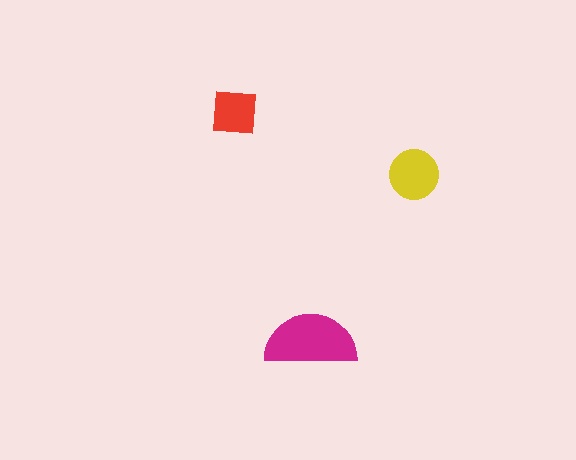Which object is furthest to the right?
The yellow circle is rightmost.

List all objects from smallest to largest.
The red square, the yellow circle, the magenta semicircle.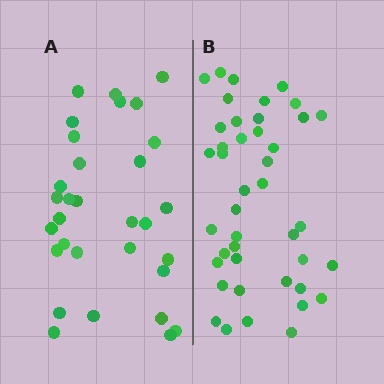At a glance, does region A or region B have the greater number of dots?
Region B (the right region) has more dots.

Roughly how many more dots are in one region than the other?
Region B has roughly 12 or so more dots than region A.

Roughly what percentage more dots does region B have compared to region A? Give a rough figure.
About 35% more.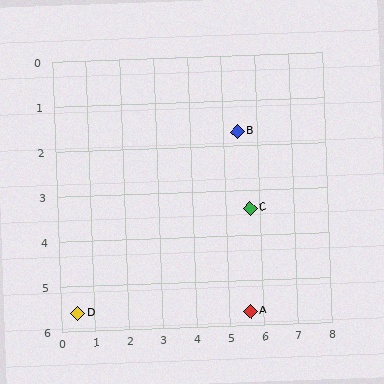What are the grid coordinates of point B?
Point B is at approximately (5.4, 1.7).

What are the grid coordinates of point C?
Point C is at approximately (5.7, 3.4).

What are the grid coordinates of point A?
Point A is at approximately (5.6, 5.7).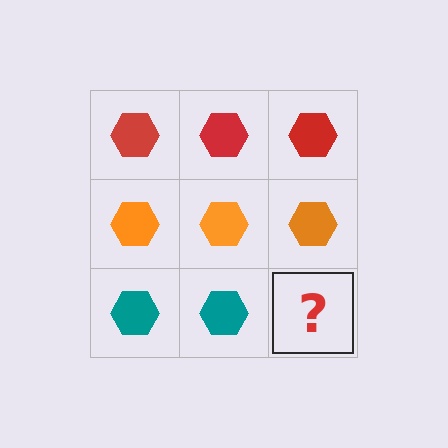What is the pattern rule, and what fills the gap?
The rule is that each row has a consistent color. The gap should be filled with a teal hexagon.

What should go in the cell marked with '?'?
The missing cell should contain a teal hexagon.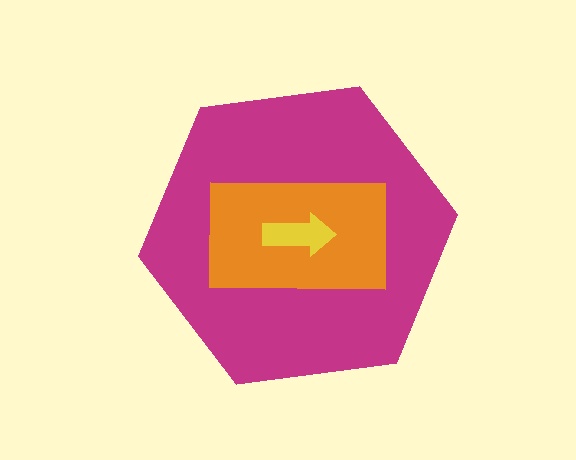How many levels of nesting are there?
3.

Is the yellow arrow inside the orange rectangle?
Yes.